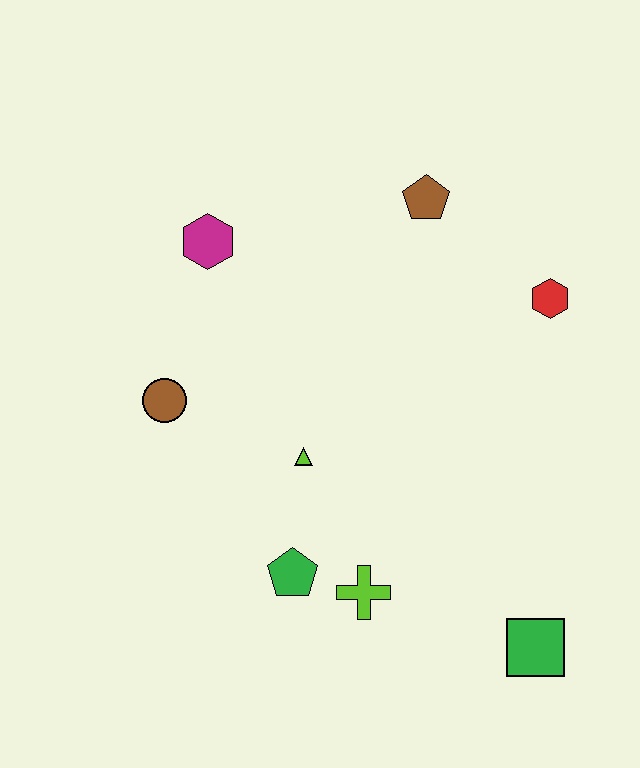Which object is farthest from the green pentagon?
The brown pentagon is farthest from the green pentagon.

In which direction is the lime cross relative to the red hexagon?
The lime cross is below the red hexagon.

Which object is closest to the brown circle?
The lime triangle is closest to the brown circle.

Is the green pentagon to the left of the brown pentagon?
Yes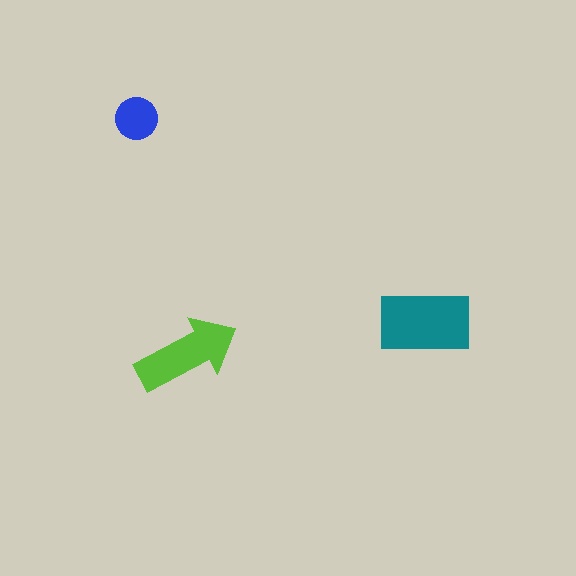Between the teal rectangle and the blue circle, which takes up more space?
The teal rectangle.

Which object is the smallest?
The blue circle.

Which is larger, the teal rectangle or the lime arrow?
The teal rectangle.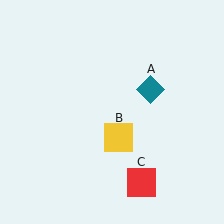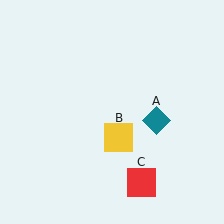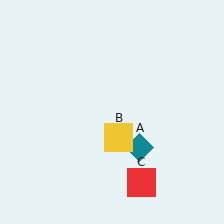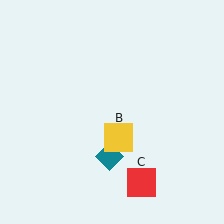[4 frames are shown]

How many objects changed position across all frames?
1 object changed position: teal diamond (object A).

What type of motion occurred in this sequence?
The teal diamond (object A) rotated clockwise around the center of the scene.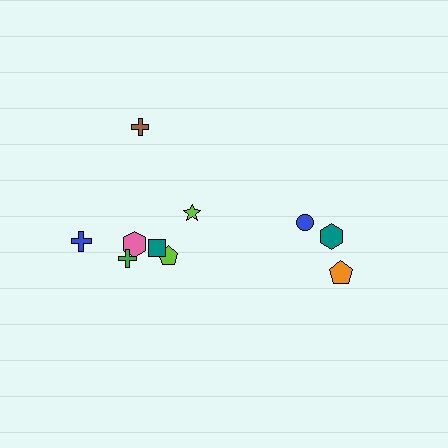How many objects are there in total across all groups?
There are 11 objects.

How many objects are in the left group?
There are 7 objects.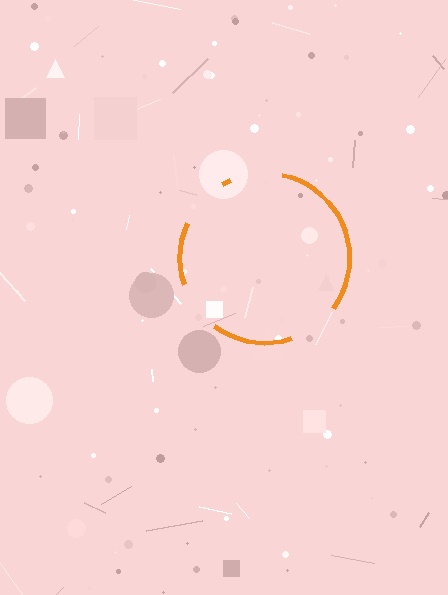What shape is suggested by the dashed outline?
The dashed outline suggests a circle.